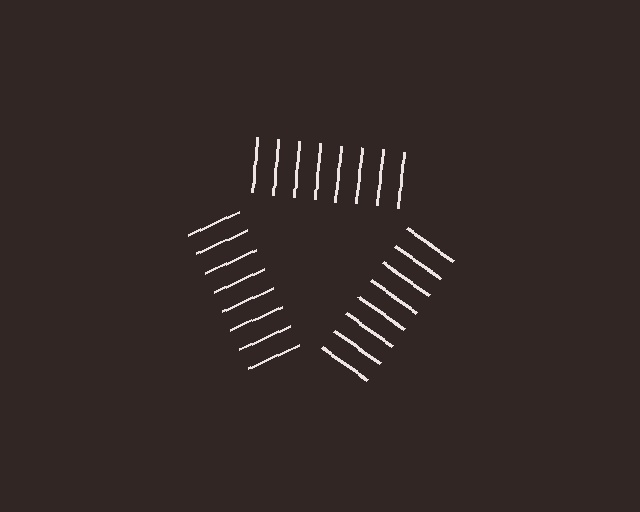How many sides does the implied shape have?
3 sides — the line-ends trace a triangle.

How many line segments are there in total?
24 — 8 along each of the 3 edges.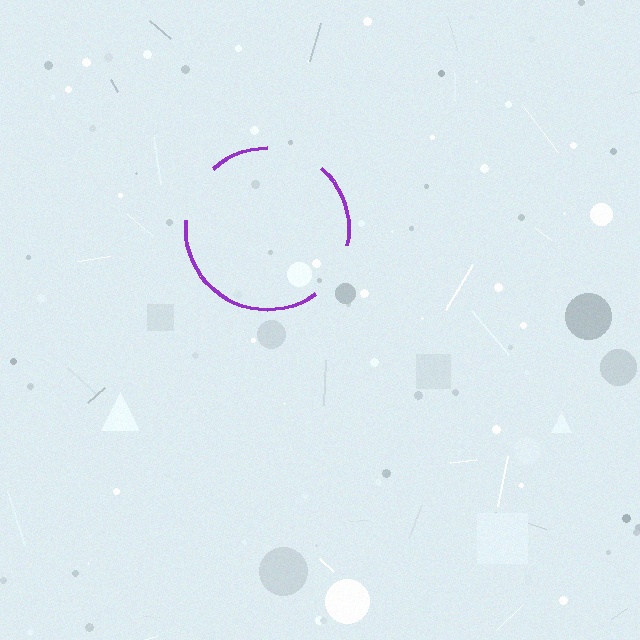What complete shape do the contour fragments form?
The contour fragments form a circle.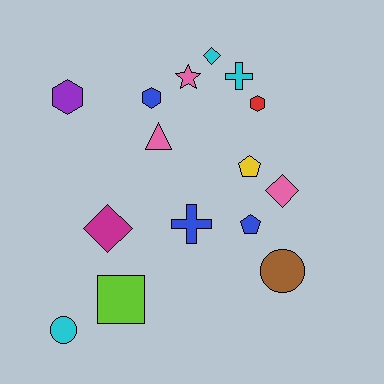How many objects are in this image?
There are 15 objects.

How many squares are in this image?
There is 1 square.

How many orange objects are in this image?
There are no orange objects.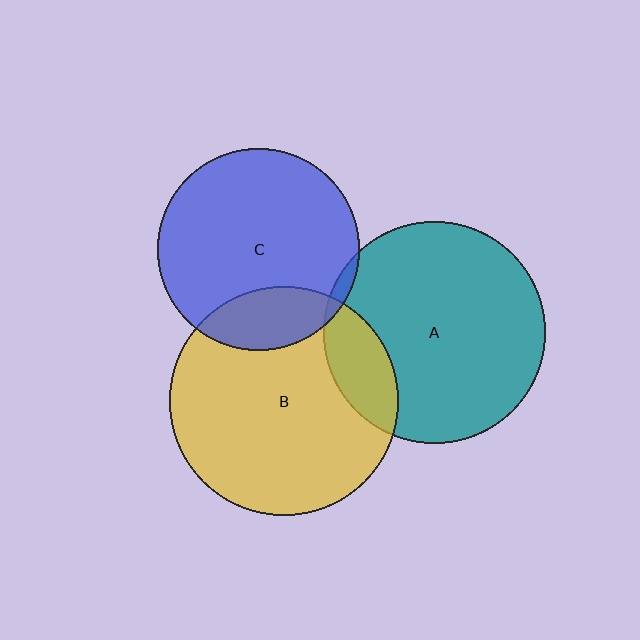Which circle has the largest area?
Circle B (yellow).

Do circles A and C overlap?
Yes.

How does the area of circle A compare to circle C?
Approximately 1.2 times.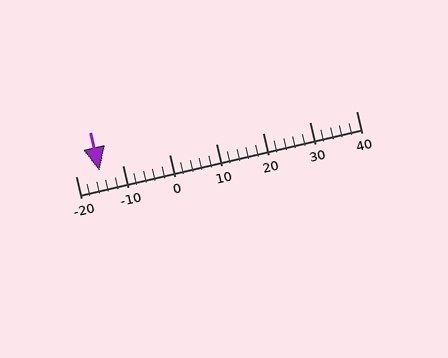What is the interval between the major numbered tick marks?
The major tick marks are spaced 10 units apart.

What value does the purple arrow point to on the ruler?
The purple arrow points to approximately -15.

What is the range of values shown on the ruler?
The ruler shows values from -20 to 40.